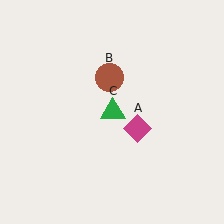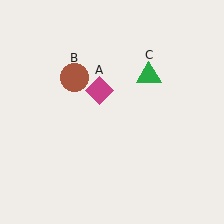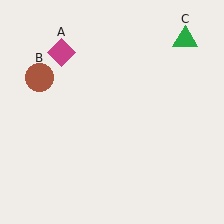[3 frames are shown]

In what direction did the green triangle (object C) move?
The green triangle (object C) moved up and to the right.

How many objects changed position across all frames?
3 objects changed position: magenta diamond (object A), brown circle (object B), green triangle (object C).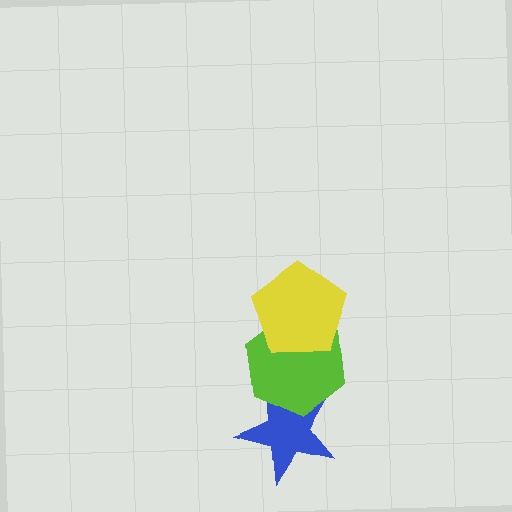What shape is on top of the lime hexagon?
The yellow pentagon is on top of the lime hexagon.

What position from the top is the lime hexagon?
The lime hexagon is 2nd from the top.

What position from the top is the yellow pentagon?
The yellow pentagon is 1st from the top.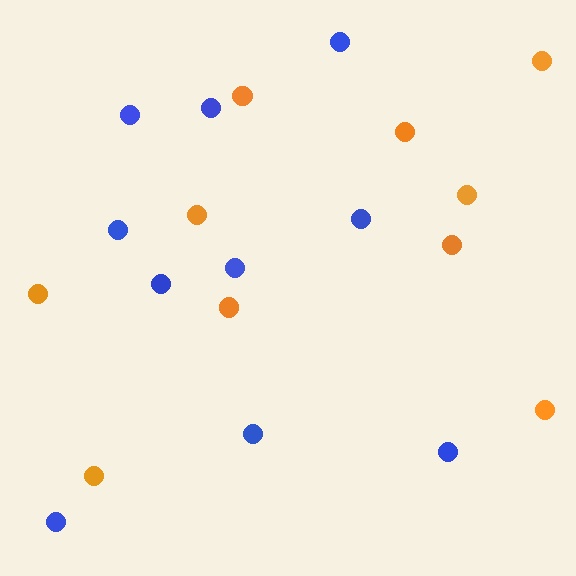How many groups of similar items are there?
There are 2 groups: one group of blue circles (10) and one group of orange circles (10).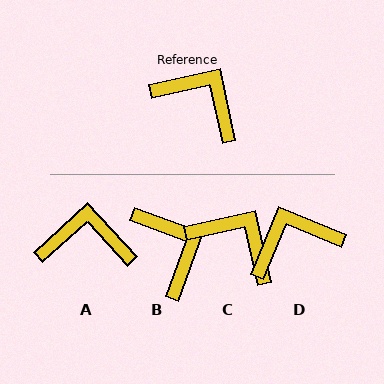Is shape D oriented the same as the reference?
No, it is off by about 55 degrees.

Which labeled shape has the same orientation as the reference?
C.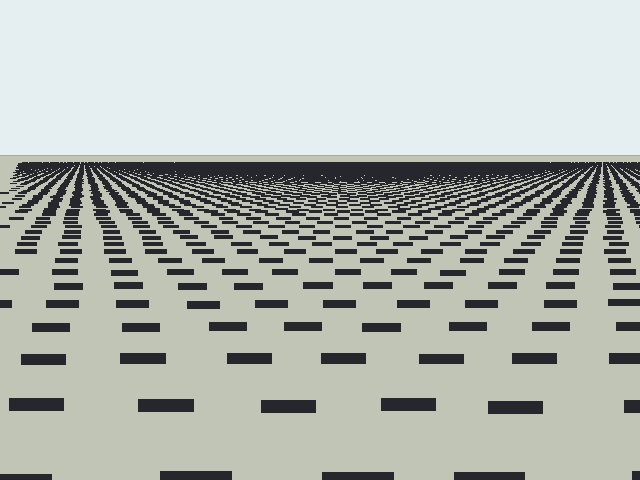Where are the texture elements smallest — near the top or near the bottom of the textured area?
Near the top.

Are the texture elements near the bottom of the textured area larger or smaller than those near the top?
Larger. Near the bottom, elements are closer to the viewer and appear at a bigger on-screen size.